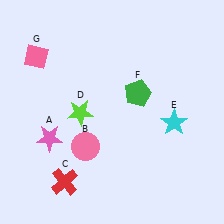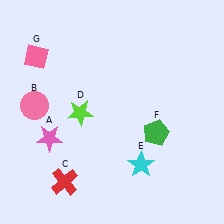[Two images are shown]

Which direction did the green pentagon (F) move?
The green pentagon (F) moved down.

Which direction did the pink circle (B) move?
The pink circle (B) moved left.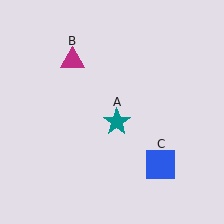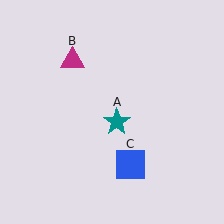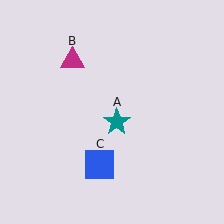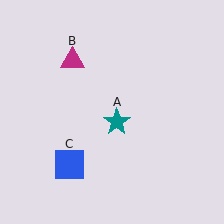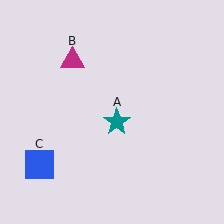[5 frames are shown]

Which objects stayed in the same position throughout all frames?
Teal star (object A) and magenta triangle (object B) remained stationary.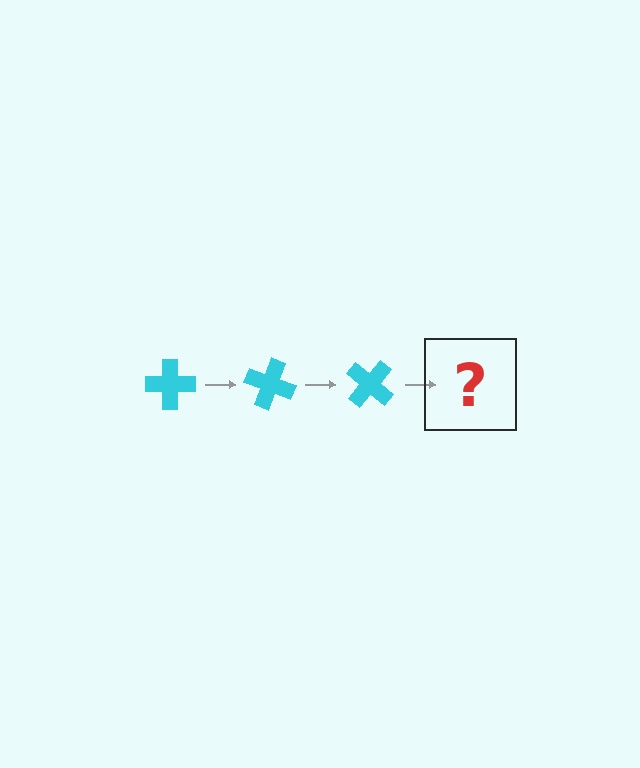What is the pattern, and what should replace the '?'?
The pattern is that the cross rotates 20 degrees each step. The '?' should be a cyan cross rotated 60 degrees.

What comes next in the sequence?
The next element should be a cyan cross rotated 60 degrees.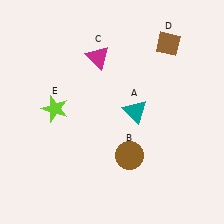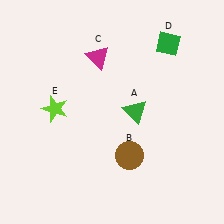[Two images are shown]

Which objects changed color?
A changed from teal to green. D changed from brown to green.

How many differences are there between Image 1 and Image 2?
There are 2 differences between the two images.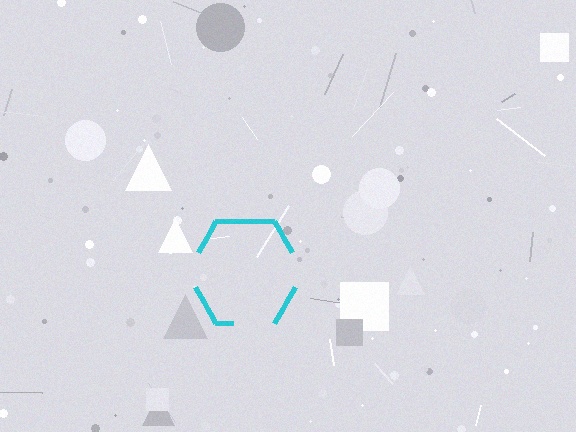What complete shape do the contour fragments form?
The contour fragments form a hexagon.